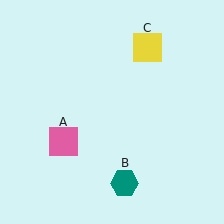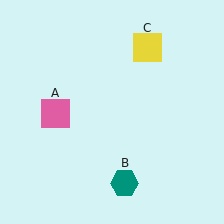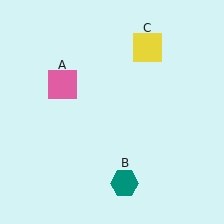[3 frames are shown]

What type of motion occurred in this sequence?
The pink square (object A) rotated clockwise around the center of the scene.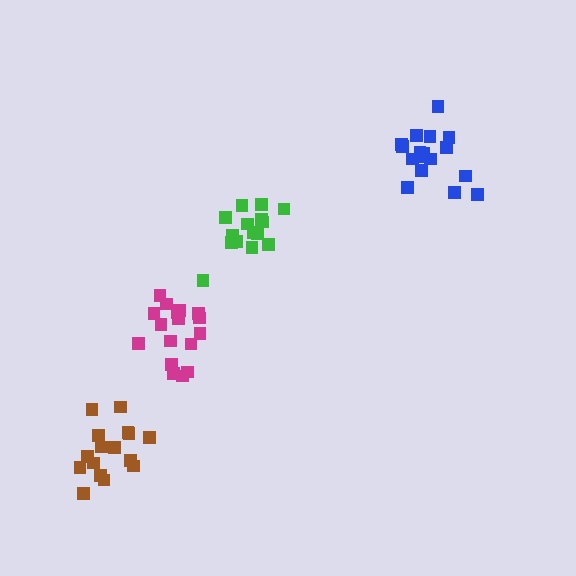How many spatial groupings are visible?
There are 4 spatial groupings.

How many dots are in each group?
Group 1: 16 dots, Group 2: 17 dots, Group 3: 15 dots, Group 4: 17 dots (65 total).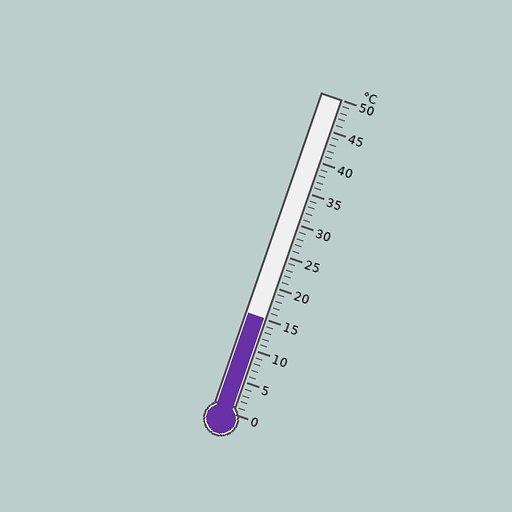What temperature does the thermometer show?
The thermometer shows approximately 15°C.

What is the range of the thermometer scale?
The thermometer scale ranges from 0°C to 50°C.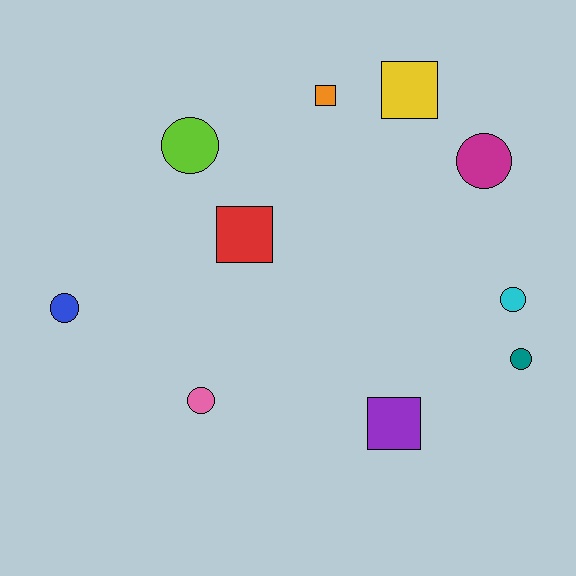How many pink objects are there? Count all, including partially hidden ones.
There is 1 pink object.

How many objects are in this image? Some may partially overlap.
There are 10 objects.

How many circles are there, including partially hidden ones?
There are 6 circles.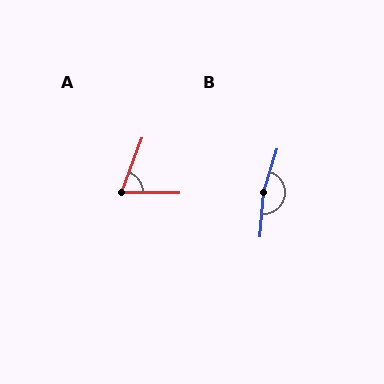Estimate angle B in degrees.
Approximately 167 degrees.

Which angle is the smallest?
A, at approximately 71 degrees.